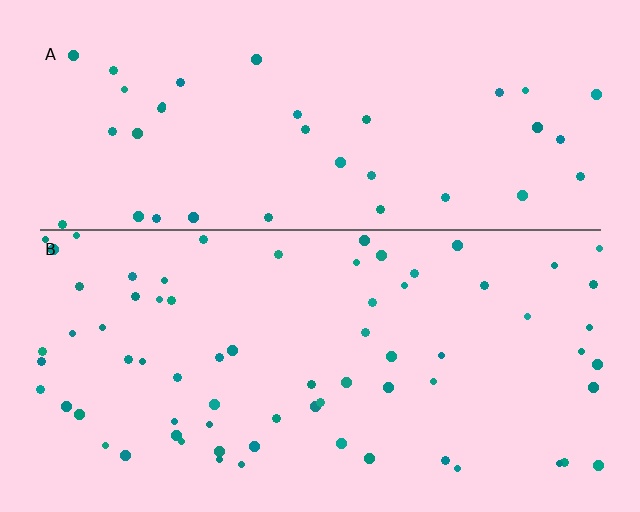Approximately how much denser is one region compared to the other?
Approximately 1.9× — region B over region A.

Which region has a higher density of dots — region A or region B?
B (the bottom).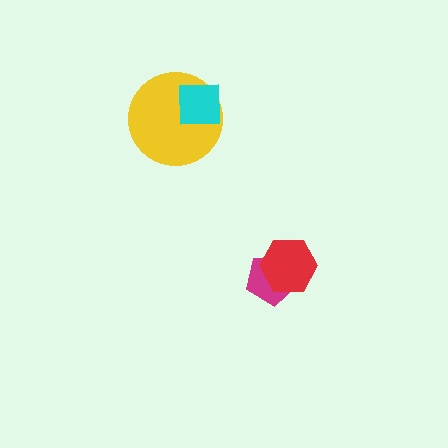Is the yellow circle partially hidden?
Yes, it is partially covered by another shape.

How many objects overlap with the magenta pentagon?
1 object overlaps with the magenta pentagon.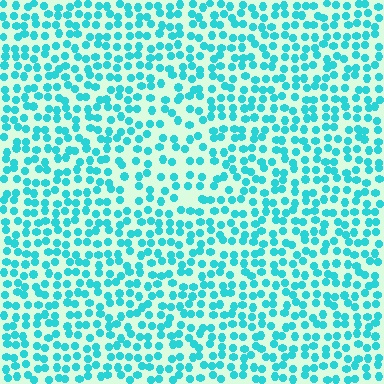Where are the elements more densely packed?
The elements are more densely packed outside the triangle boundary.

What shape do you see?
I see a triangle.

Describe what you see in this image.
The image contains small cyan elements arranged at two different densities. A triangle-shaped region is visible where the elements are less densely packed than the surrounding area.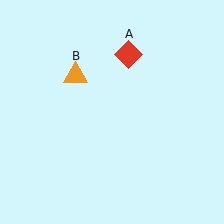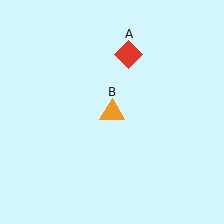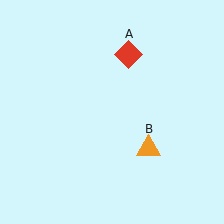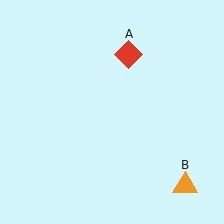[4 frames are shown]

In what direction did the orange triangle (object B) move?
The orange triangle (object B) moved down and to the right.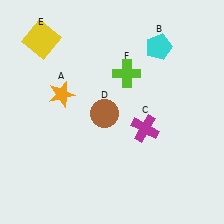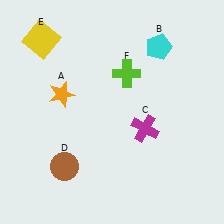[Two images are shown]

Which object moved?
The brown circle (D) moved down.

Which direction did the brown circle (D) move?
The brown circle (D) moved down.